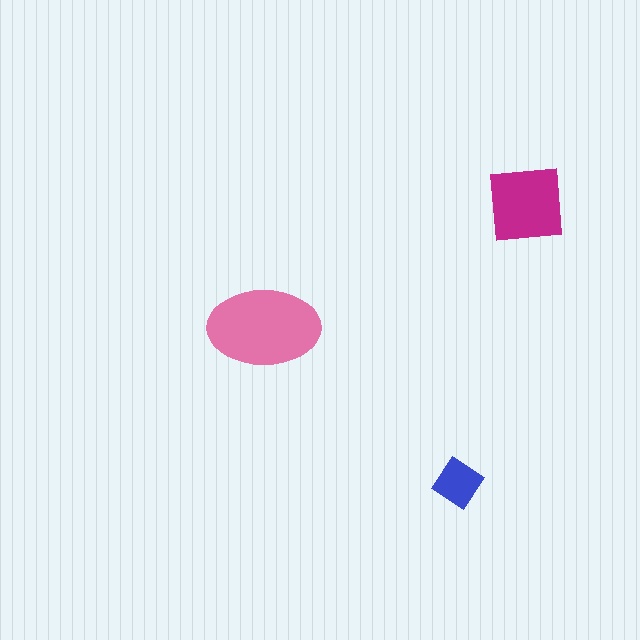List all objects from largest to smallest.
The pink ellipse, the magenta square, the blue diamond.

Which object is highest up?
The magenta square is topmost.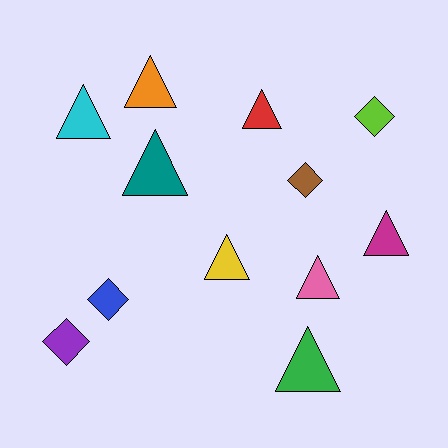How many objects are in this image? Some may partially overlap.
There are 12 objects.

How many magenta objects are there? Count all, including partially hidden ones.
There is 1 magenta object.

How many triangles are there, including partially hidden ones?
There are 8 triangles.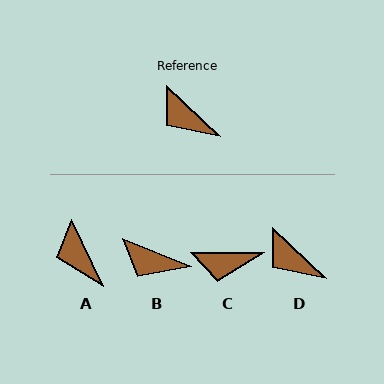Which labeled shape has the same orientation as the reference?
D.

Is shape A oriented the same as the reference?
No, it is off by about 21 degrees.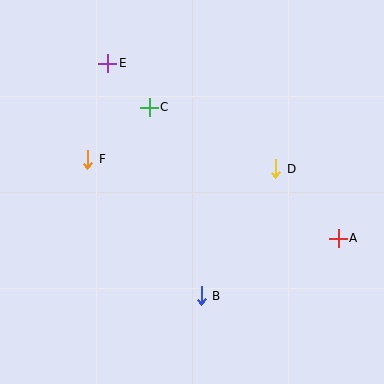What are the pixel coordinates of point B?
Point B is at (201, 296).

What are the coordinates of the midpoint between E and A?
The midpoint between E and A is at (223, 151).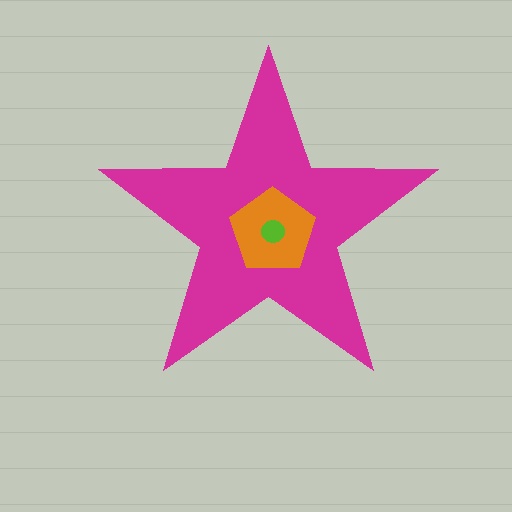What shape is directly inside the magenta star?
The orange pentagon.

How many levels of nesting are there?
3.